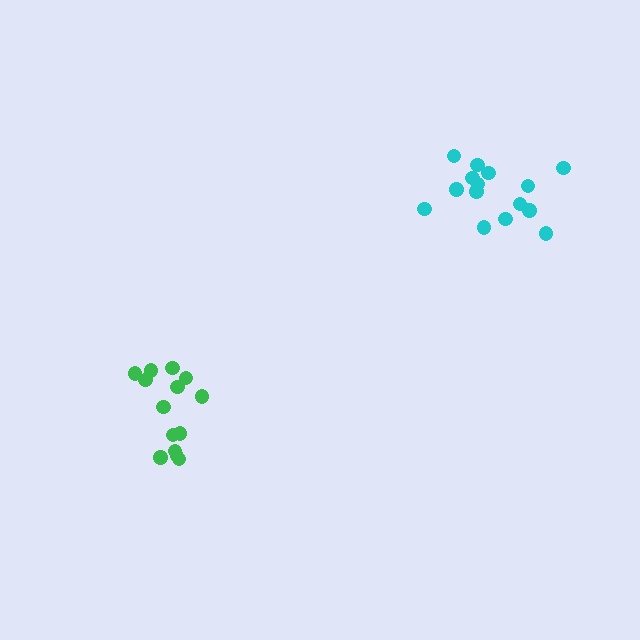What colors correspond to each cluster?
The clusters are colored: green, cyan.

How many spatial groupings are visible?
There are 2 spatial groupings.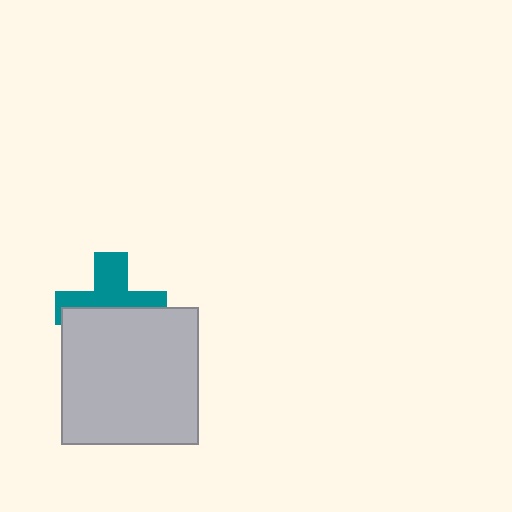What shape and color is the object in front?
The object in front is a light gray square.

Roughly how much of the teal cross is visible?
About half of it is visible (roughly 50%).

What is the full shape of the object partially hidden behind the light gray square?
The partially hidden object is a teal cross.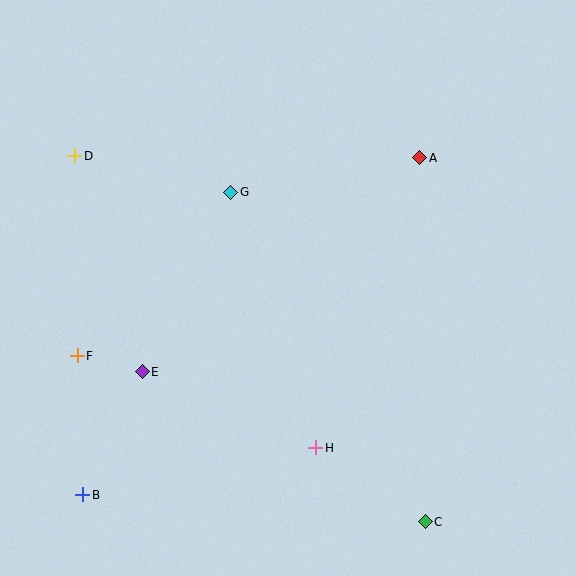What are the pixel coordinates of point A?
Point A is at (420, 158).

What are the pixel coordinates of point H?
Point H is at (316, 448).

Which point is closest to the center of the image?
Point G at (231, 192) is closest to the center.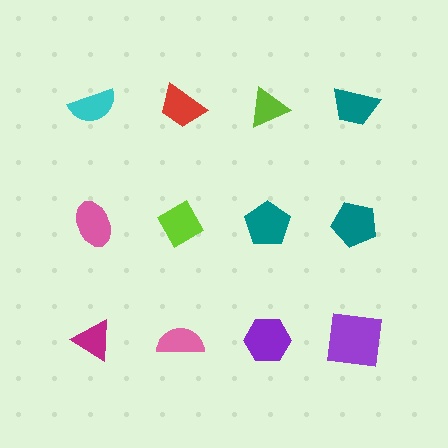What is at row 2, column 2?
A lime diamond.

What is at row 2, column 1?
A pink ellipse.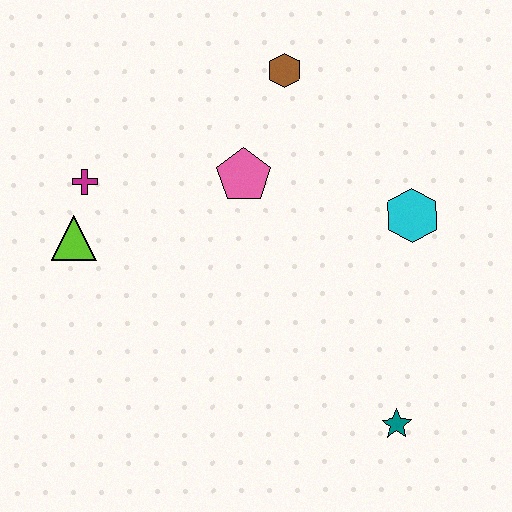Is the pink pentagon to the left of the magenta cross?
No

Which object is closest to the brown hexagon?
The pink pentagon is closest to the brown hexagon.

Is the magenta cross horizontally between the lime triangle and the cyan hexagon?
Yes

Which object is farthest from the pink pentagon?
The teal star is farthest from the pink pentagon.